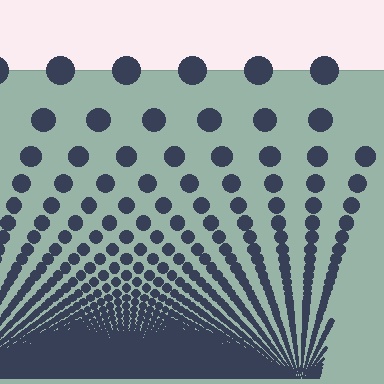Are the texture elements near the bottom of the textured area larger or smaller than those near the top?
Smaller. The gradient is inverted — elements near the bottom are smaller and denser.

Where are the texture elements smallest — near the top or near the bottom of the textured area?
Near the bottom.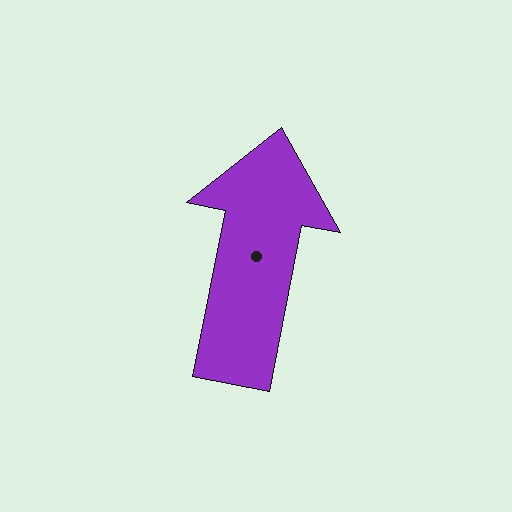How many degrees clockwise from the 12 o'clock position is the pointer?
Approximately 11 degrees.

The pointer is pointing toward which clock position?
Roughly 12 o'clock.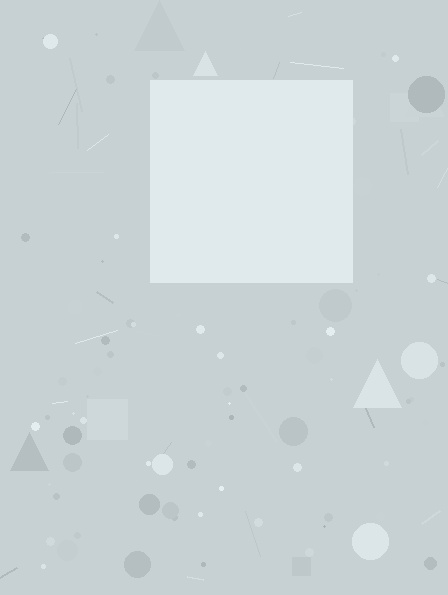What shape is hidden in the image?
A square is hidden in the image.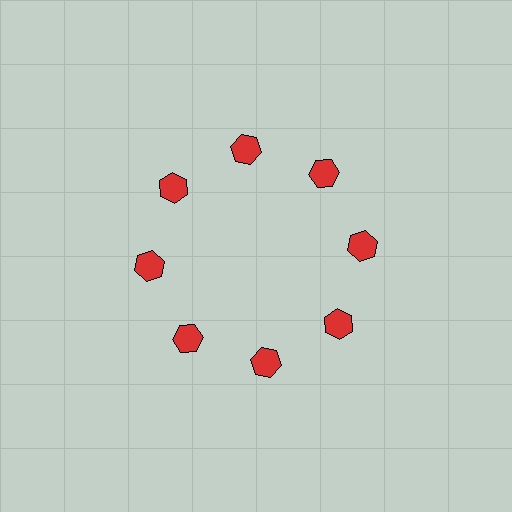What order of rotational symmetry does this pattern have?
This pattern has 8-fold rotational symmetry.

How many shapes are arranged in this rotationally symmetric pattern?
There are 8 shapes, arranged in 8 groups of 1.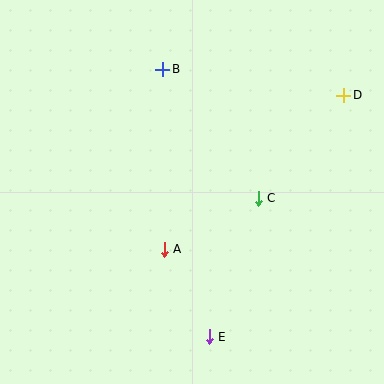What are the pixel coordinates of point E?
Point E is at (209, 337).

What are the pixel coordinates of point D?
Point D is at (344, 95).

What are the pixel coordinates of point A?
Point A is at (164, 249).